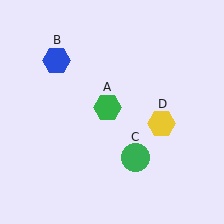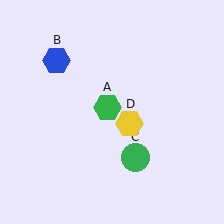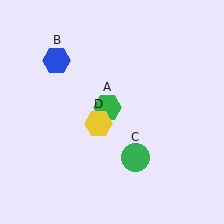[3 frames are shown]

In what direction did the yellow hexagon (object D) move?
The yellow hexagon (object D) moved left.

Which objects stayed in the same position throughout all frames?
Green hexagon (object A) and blue hexagon (object B) and green circle (object C) remained stationary.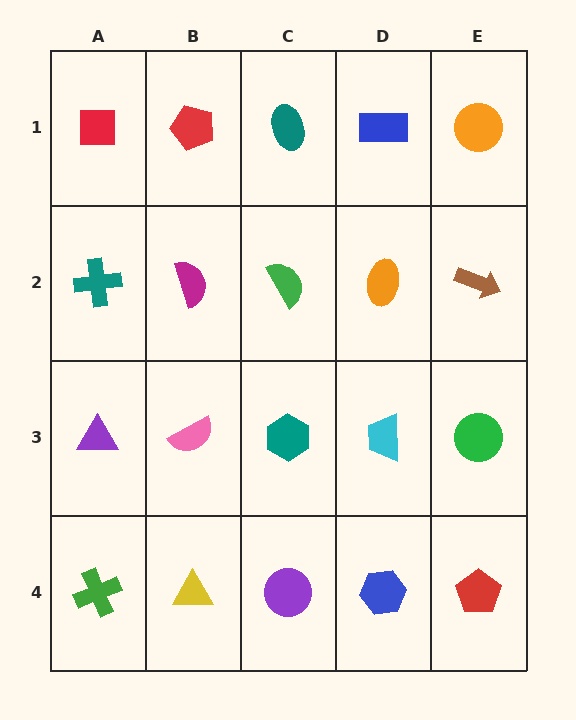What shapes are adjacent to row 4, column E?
A green circle (row 3, column E), a blue hexagon (row 4, column D).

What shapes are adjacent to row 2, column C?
A teal ellipse (row 1, column C), a teal hexagon (row 3, column C), a magenta semicircle (row 2, column B), an orange ellipse (row 2, column D).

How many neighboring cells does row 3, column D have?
4.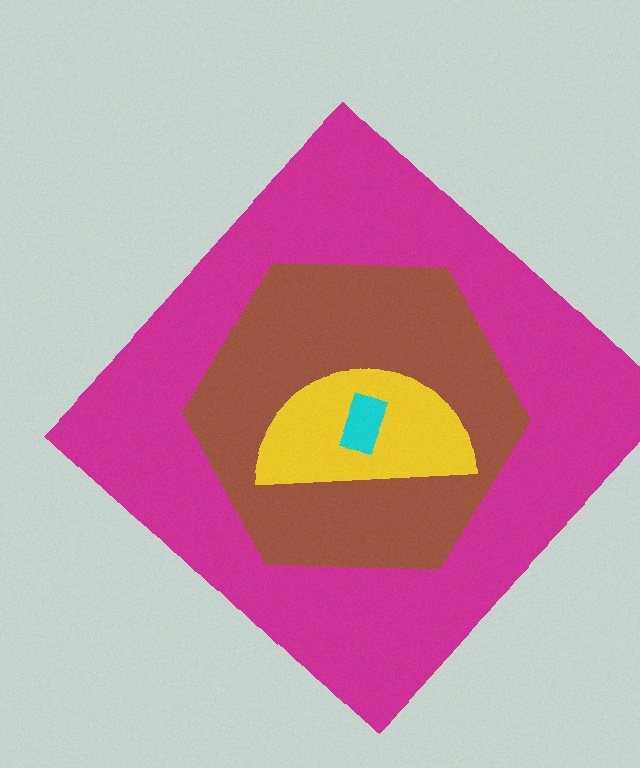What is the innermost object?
The cyan rectangle.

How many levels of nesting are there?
4.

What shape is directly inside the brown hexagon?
The yellow semicircle.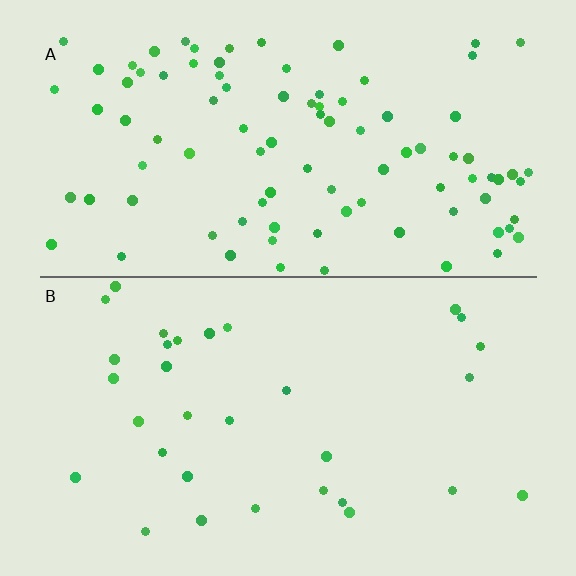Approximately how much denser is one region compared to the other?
Approximately 3.0× — region A over region B.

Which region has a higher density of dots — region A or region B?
A (the top).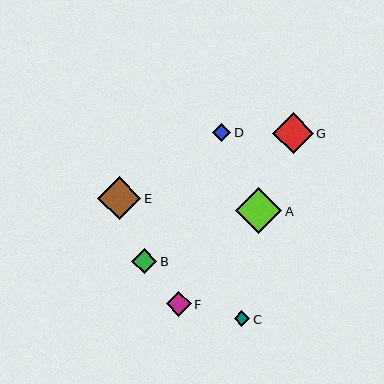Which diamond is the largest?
Diamond A is the largest with a size of approximately 46 pixels.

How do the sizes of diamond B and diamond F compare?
Diamond B and diamond F are approximately the same size.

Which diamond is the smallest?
Diamond C is the smallest with a size of approximately 15 pixels.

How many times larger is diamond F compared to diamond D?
Diamond F is approximately 1.4 times the size of diamond D.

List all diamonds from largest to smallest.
From largest to smallest: A, E, G, B, F, D, C.